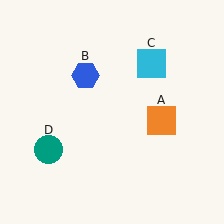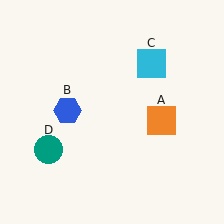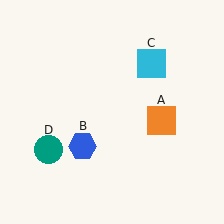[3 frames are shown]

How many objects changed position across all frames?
1 object changed position: blue hexagon (object B).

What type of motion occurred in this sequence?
The blue hexagon (object B) rotated counterclockwise around the center of the scene.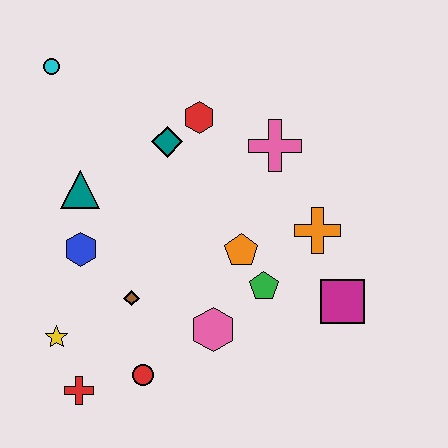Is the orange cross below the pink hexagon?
No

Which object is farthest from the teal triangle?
The magenta square is farthest from the teal triangle.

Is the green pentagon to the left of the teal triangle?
No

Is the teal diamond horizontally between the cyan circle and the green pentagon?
Yes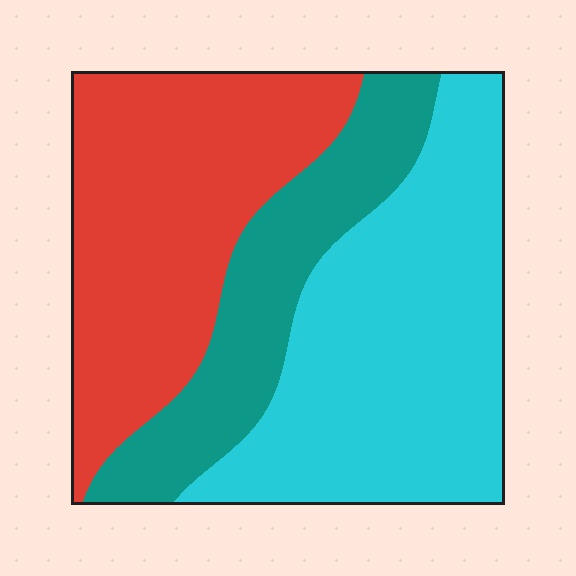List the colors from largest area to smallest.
From largest to smallest: cyan, red, teal.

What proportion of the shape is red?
Red takes up about three eighths (3/8) of the shape.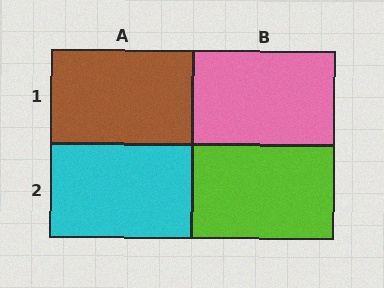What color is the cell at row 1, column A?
Brown.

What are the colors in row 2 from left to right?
Cyan, lime.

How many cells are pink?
1 cell is pink.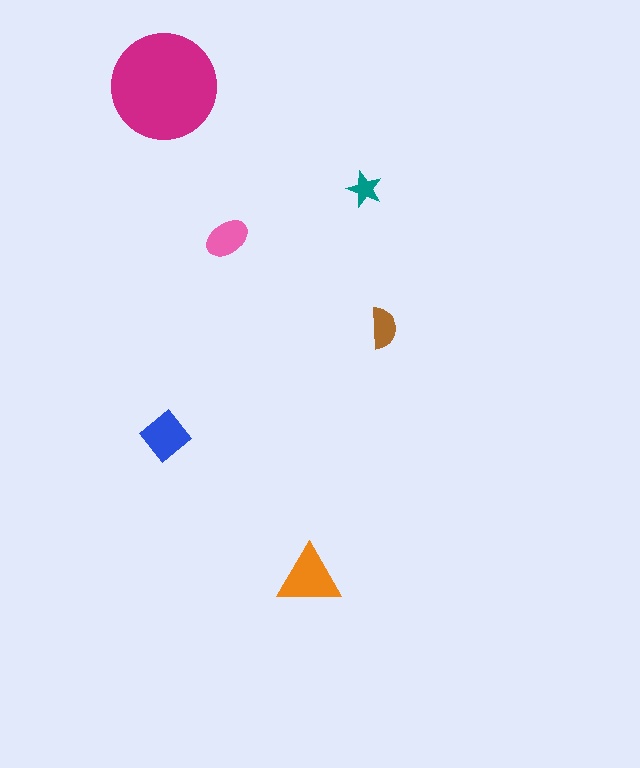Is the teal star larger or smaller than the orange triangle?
Smaller.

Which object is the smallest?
The teal star.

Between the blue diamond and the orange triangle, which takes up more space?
The orange triangle.